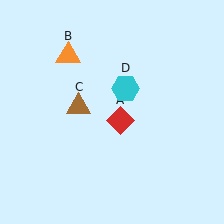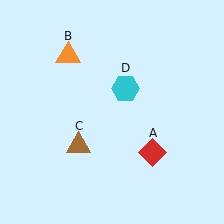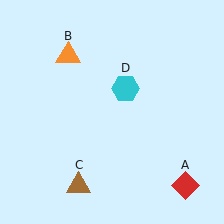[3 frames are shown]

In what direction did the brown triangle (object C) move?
The brown triangle (object C) moved down.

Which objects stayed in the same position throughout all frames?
Orange triangle (object B) and cyan hexagon (object D) remained stationary.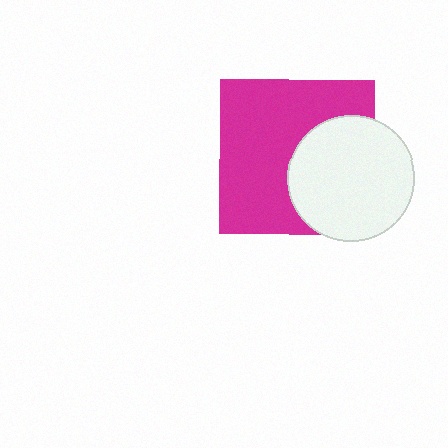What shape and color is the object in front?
The object in front is a white circle.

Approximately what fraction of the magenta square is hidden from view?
Roughly 38% of the magenta square is hidden behind the white circle.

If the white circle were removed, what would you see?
You would see the complete magenta square.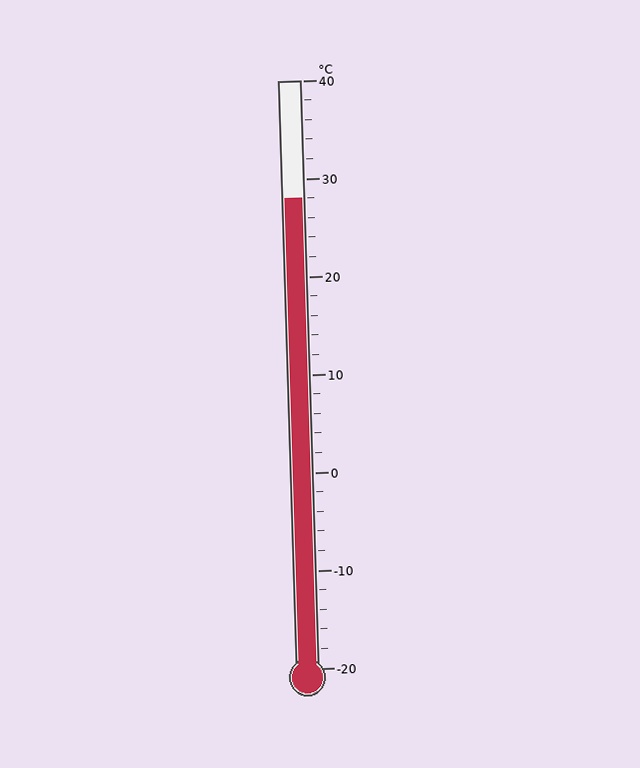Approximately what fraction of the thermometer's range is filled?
The thermometer is filled to approximately 80% of its range.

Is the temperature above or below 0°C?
The temperature is above 0°C.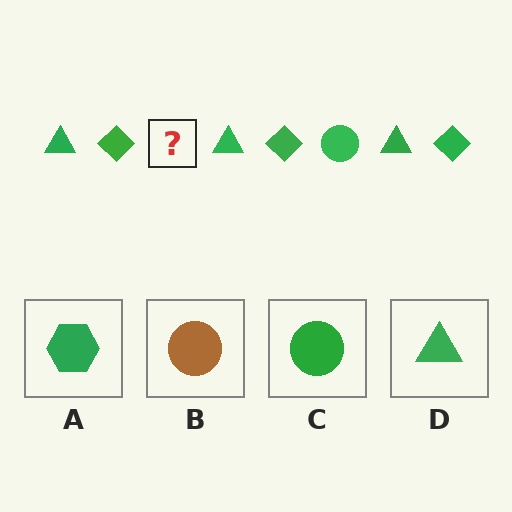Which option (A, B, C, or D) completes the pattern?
C.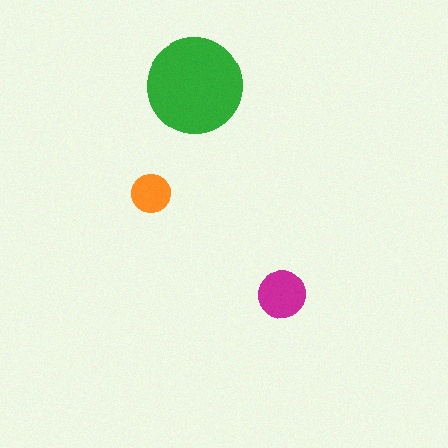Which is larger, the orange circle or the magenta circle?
The magenta one.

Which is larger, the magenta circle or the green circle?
The green one.